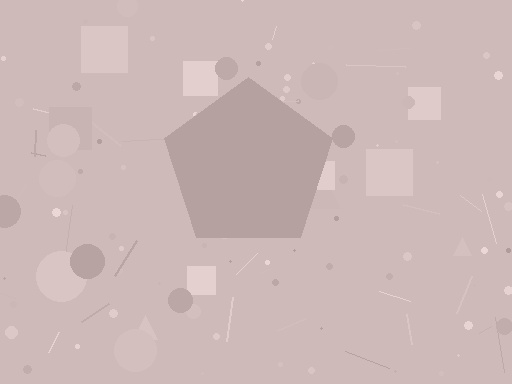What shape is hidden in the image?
A pentagon is hidden in the image.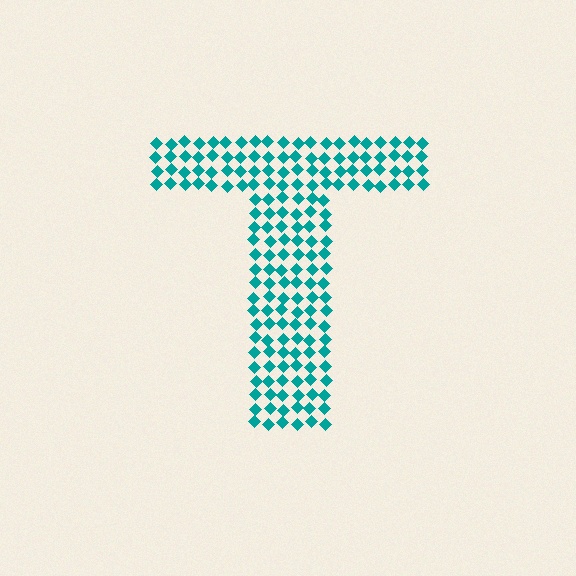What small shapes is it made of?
It is made of small diamonds.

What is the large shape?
The large shape is the letter T.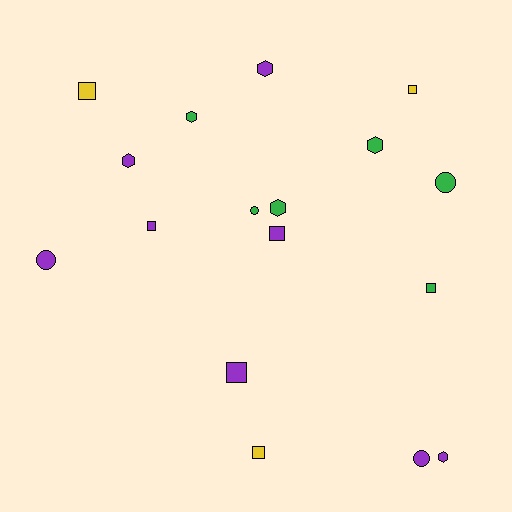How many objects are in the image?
There are 17 objects.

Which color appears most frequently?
Purple, with 8 objects.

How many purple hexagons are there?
There are 3 purple hexagons.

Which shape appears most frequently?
Square, with 7 objects.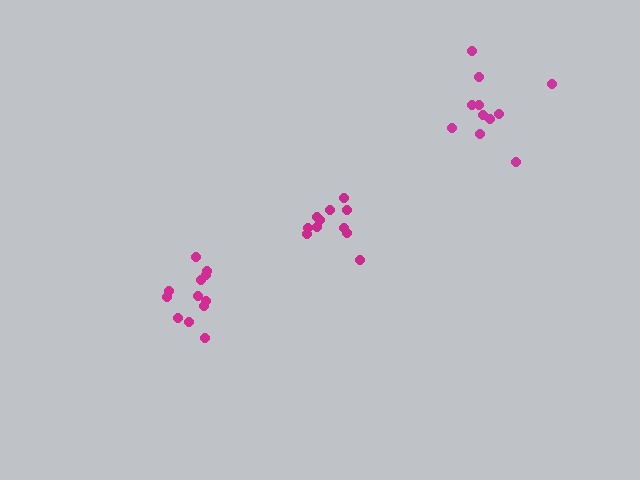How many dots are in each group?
Group 1: 11 dots, Group 2: 11 dots, Group 3: 12 dots (34 total).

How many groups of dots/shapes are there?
There are 3 groups.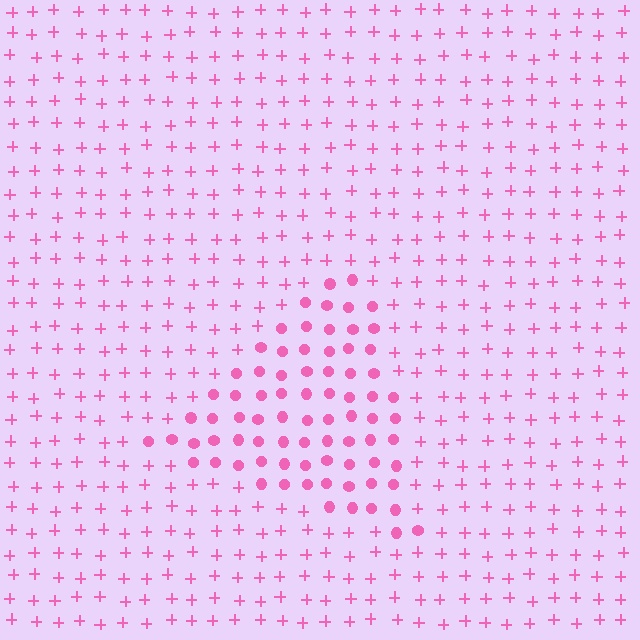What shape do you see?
I see a triangle.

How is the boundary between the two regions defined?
The boundary is defined by a change in element shape: circles inside vs. plus signs outside. All elements share the same color and spacing.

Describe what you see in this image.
The image is filled with small pink elements arranged in a uniform grid. A triangle-shaped region contains circles, while the surrounding area contains plus signs. The boundary is defined purely by the change in element shape.